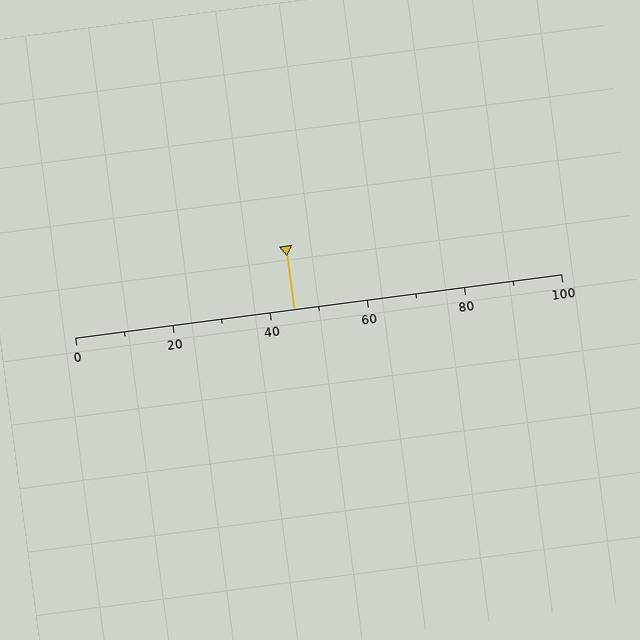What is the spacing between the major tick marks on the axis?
The major ticks are spaced 20 apart.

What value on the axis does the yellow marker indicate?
The marker indicates approximately 45.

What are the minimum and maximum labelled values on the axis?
The axis runs from 0 to 100.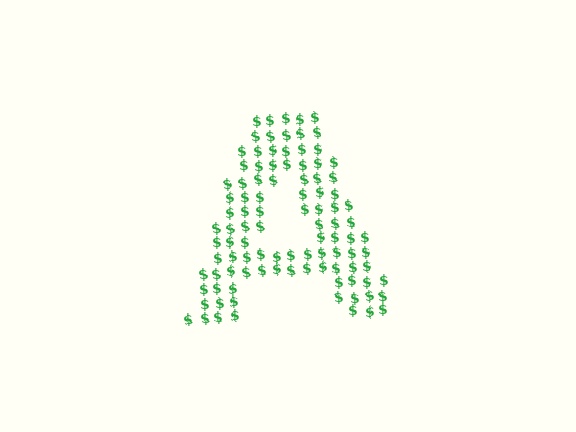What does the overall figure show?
The overall figure shows the letter A.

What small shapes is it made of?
It is made of small dollar signs.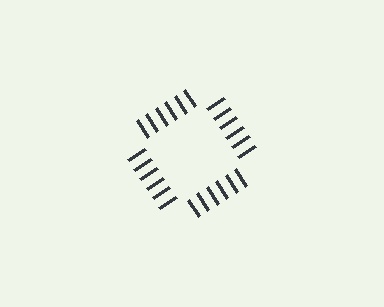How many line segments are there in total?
24 — 6 along each of the 4 edges.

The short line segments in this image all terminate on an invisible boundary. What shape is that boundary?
An illusory square — the line segments terminate on its edges but no continuous stroke is drawn.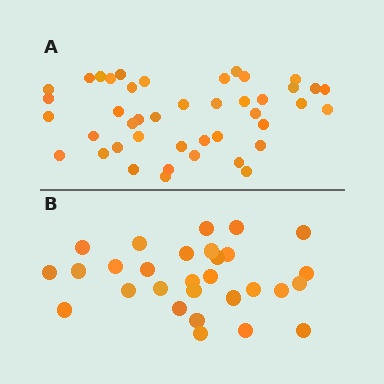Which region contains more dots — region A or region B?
Region A (the top region) has more dots.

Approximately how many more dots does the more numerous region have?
Region A has approximately 15 more dots than region B.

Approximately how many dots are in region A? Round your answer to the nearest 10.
About 40 dots. (The exact count is 43, which rounds to 40.)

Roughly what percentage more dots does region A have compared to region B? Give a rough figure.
About 50% more.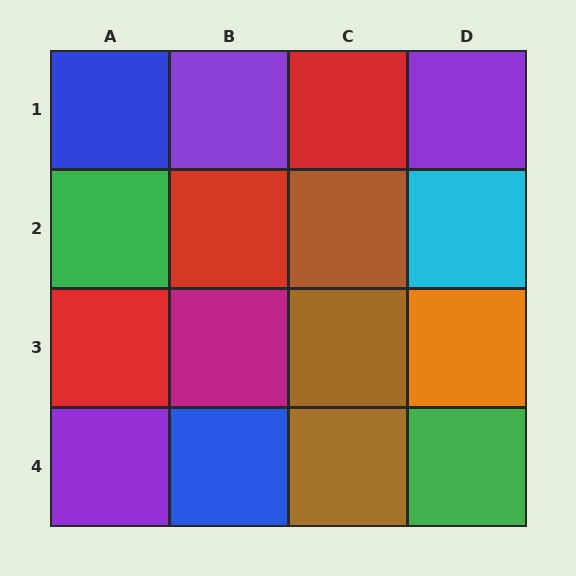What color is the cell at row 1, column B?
Purple.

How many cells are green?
2 cells are green.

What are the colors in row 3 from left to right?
Red, magenta, brown, orange.